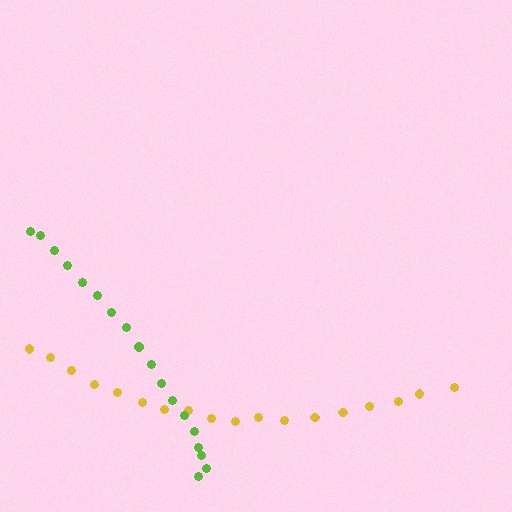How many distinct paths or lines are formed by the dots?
There are 2 distinct paths.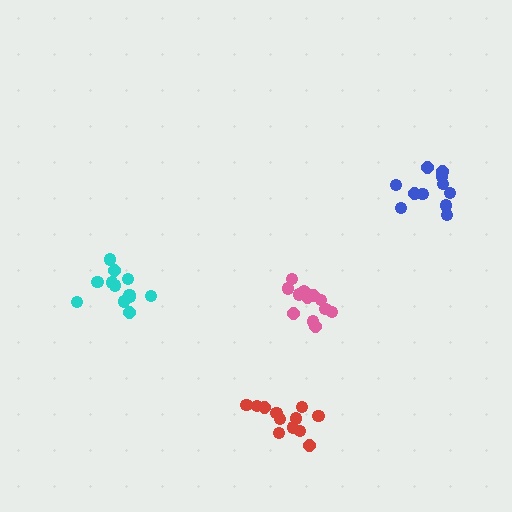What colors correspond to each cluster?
The clusters are colored: pink, cyan, blue, red.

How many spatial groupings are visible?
There are 4 spatial groupings.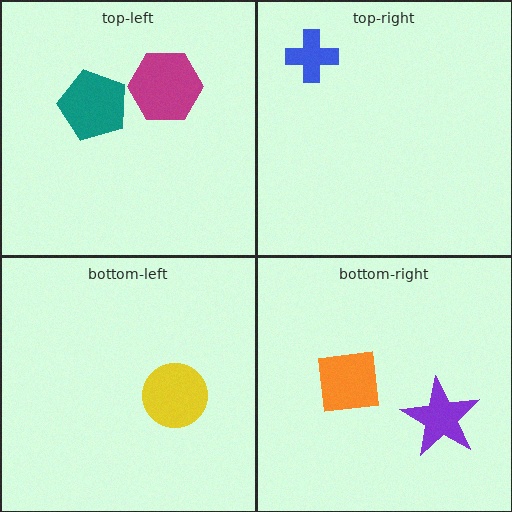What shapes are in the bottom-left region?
The yellow circle.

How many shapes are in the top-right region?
1.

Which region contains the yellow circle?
The bottom-left region.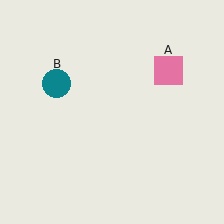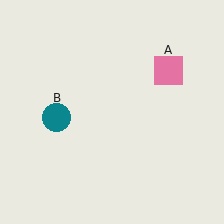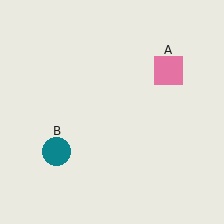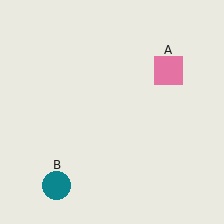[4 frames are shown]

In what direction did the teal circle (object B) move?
The teal circle (object B) moved down.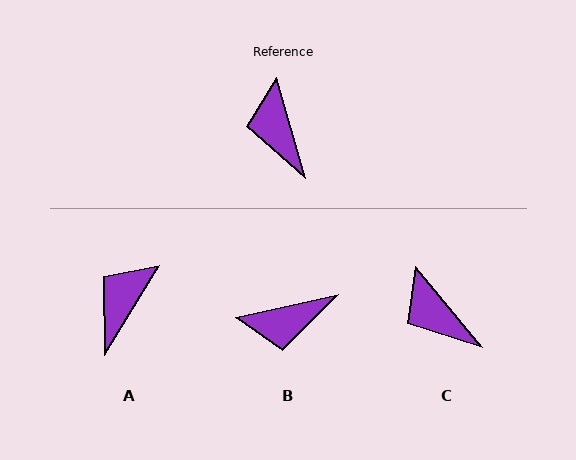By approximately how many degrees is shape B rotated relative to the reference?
Approximately 87 degrees counter-clockwise.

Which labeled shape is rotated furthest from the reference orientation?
B, about 87 degrees away.